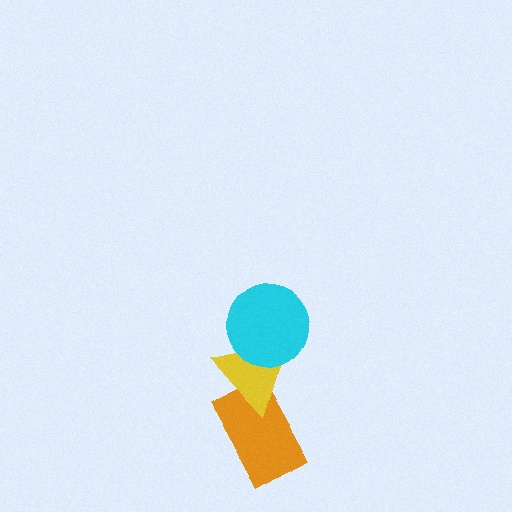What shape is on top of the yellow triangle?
The cyan circle is on top of the yellow triangle.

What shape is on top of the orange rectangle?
The yellow triangle is on top of the orange rectangle.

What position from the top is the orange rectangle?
The orange rectangle is 3rd from the top.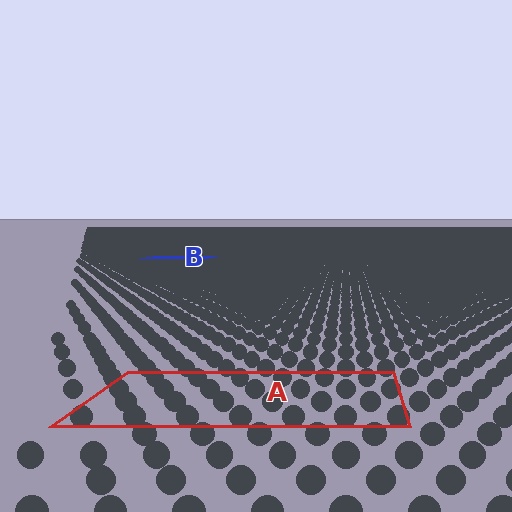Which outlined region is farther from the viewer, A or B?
Region B is farther from the viewer — the texture elements inside it appear smaller and more densely packed.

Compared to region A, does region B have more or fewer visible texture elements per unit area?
Region B has more texture elements per unit area — they are packed more densely because it is farther away.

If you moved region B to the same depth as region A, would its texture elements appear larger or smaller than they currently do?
They would appear larger. At a closer depth, the same texture elements are projected at a bigger on-screen size.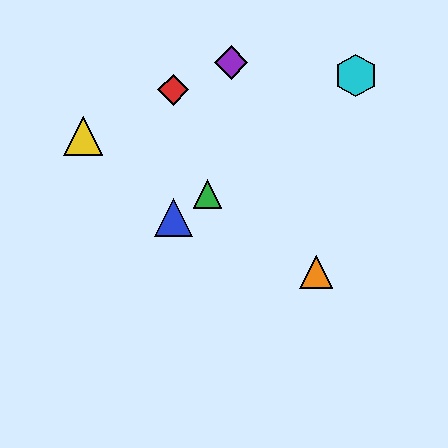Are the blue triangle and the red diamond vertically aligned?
Yes, both are at x≈173.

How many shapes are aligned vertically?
2 shapes (the red diamond, the blue triangle) are aligned vertically.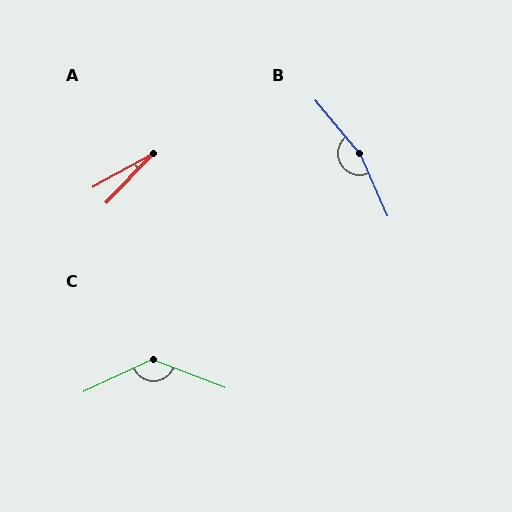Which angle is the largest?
B, at approximately 164 degrees.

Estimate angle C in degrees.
Approximately 134 degrees.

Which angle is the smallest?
A, at approximately 17 degrees.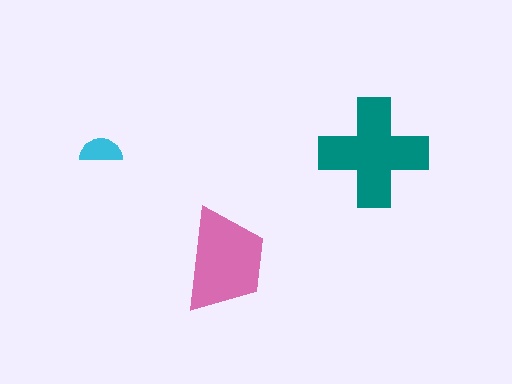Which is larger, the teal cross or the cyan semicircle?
The teal cross.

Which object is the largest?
The teal cross.